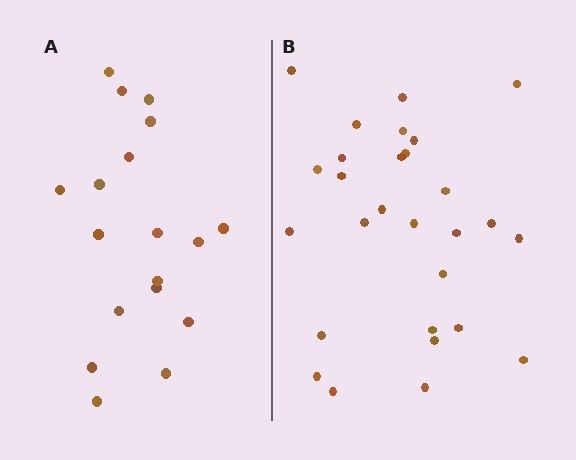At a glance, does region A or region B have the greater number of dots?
Region B (the right region) has more dots.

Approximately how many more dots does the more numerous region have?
Region B has roughly 10 or so more dots than region A.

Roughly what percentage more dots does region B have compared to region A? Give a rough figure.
About 55% more.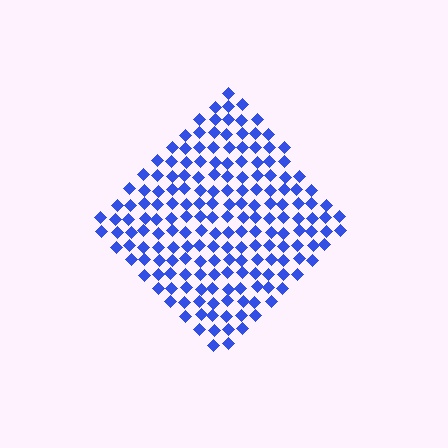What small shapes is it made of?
It is made of small diamonds.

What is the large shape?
The large shape is a diamond.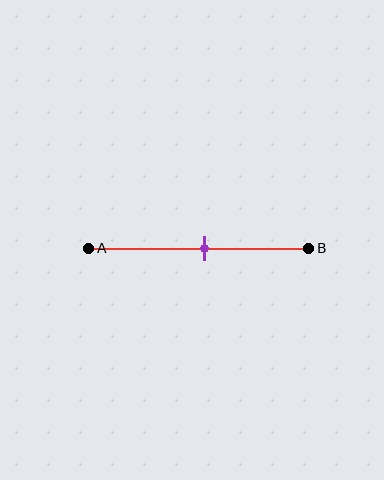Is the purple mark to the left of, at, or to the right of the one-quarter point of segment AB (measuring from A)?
The purple mark is to the right of the one-quarter point of segment AB.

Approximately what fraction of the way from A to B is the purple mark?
The purple mark is approximately 55% of the way from A to B.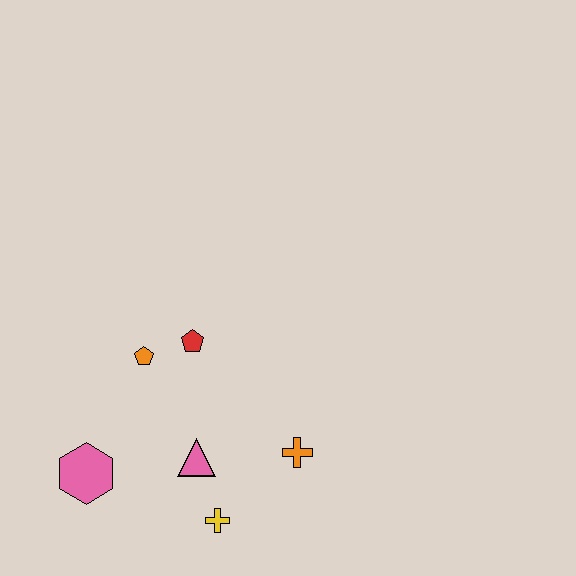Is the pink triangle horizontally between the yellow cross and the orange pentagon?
Yes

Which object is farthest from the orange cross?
The pink hexagon is farthest from the orange cross.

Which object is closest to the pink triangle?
The yellow cross is closest to the pink triangle.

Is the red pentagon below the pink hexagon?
No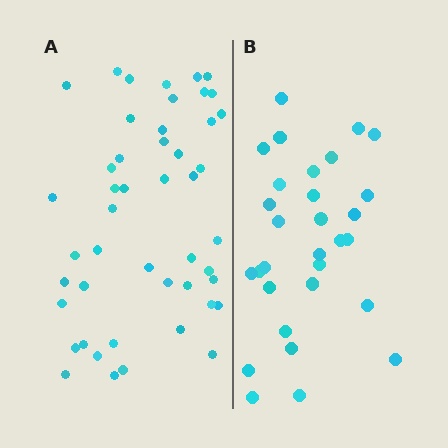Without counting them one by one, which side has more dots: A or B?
Region A (the left region) has more dots.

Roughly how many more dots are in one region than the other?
Region A has approximately 15 more dots than region B.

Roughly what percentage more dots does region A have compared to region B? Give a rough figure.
About 55% more.